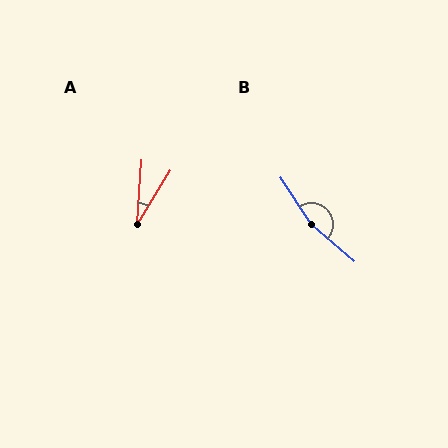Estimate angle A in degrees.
Approximately 28 degrees.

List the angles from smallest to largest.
A (28°), B (164°).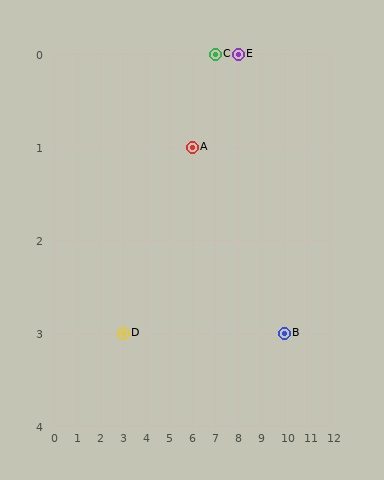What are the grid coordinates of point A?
Point A is at grid coordinates (6, 1).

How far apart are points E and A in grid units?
Points E and A are 2 columns and 1 row apart (about 2.2 grid units diagonally).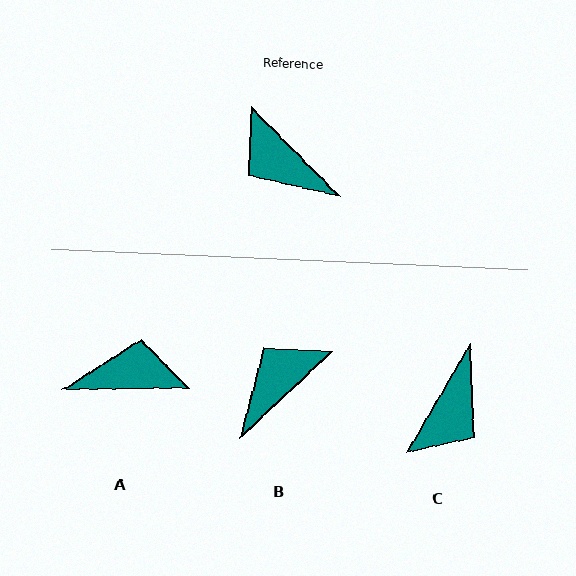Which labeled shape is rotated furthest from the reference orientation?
A, about 134 degrees away.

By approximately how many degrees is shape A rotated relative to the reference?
Approximately 134 degrees clockwise.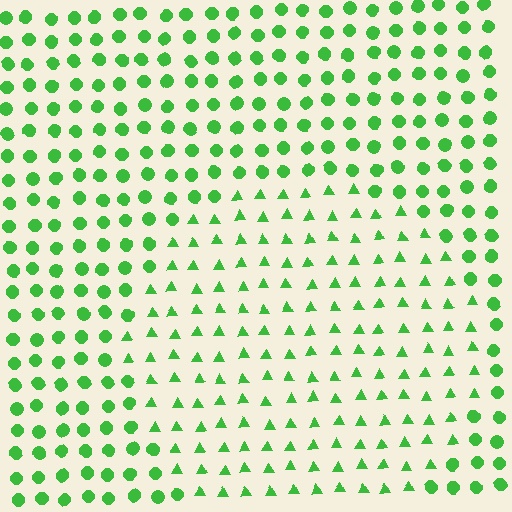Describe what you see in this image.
The image is filled with small green elements arranged in a uniform grid. A circle-shaped region contains triangles, while the surrounding area contains circles. The boundary is defined purely by the change in element shape.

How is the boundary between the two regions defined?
The boundary is defined by a change in element shape: triangles inside vs. circles outside. All elements share the same color and spacing.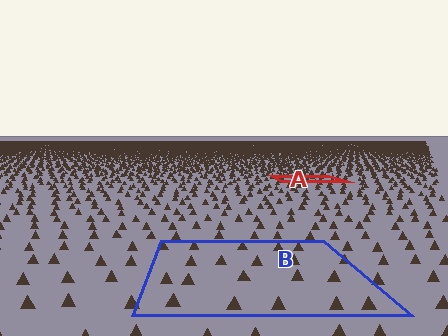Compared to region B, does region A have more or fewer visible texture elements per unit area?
Region A has more texture elements per unit area — they are packed more densely because it is farther away.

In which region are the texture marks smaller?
The texture marks are smaller in region A, because it is farther away.